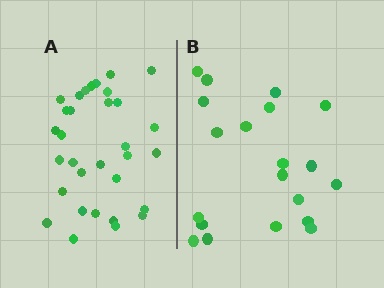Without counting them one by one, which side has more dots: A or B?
Region A (the left region) has more dots.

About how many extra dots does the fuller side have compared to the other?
Region A has roughly 12 or so more dots than region B.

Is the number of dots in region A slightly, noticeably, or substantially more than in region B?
Region A has substantially more. The ratio is roughly 1.6 to 1.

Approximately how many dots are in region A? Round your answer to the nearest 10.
About 30 dots. (The exact count is 32, which rounds to 30.)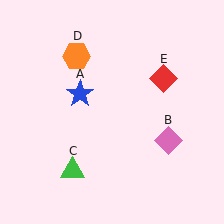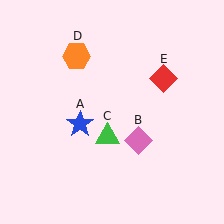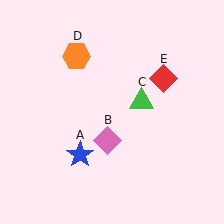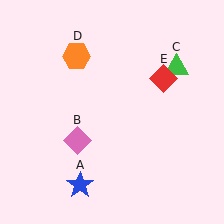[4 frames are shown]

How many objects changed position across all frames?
3 objects changed position: blue star (object A), pink diamond (object B), green triangle (object C).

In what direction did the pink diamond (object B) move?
The pink diamond (object B) moved left.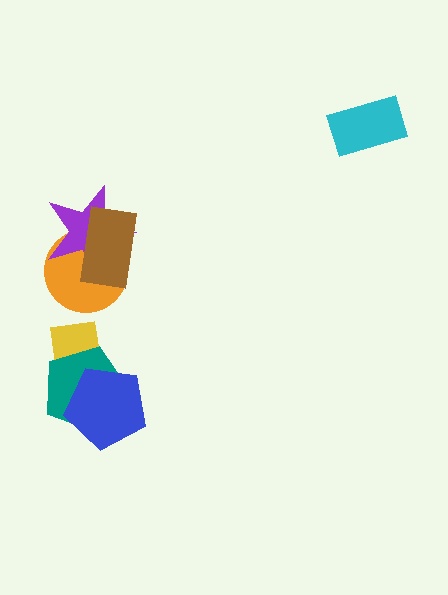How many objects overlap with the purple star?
2 objects overlap with the purple star.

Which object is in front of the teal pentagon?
The blue pentagon is in front of the teal pentagon.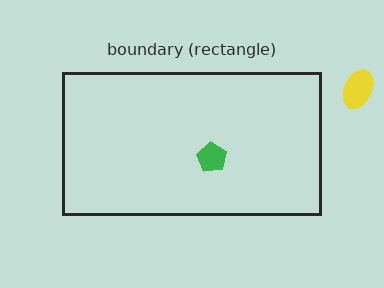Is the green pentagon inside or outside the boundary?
Inside.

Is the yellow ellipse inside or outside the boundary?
Outside.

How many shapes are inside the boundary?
1 inside, 1 outside.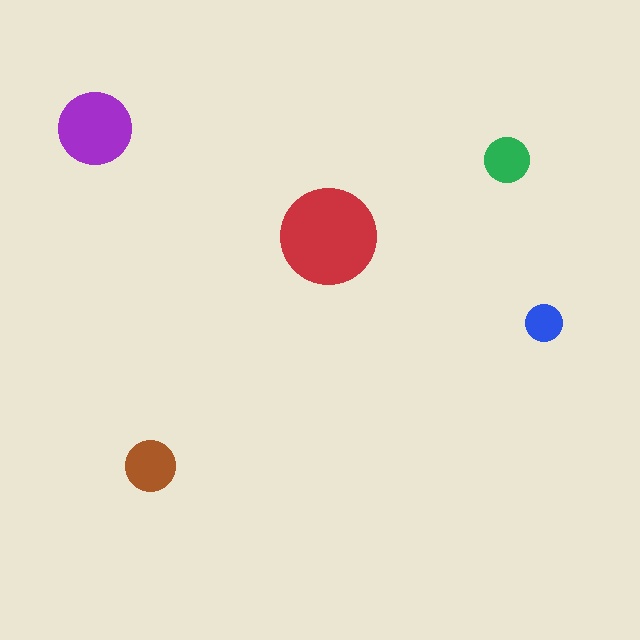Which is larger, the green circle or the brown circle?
The brown one.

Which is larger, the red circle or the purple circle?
The red one.